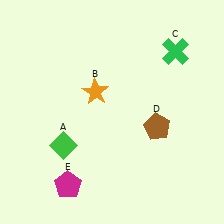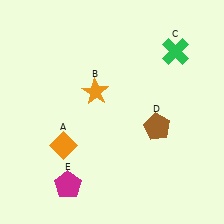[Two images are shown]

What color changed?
The diamond (A) changed from green in Image 1 to orange in Image 2.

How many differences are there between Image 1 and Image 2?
There is 1 difference between the two images.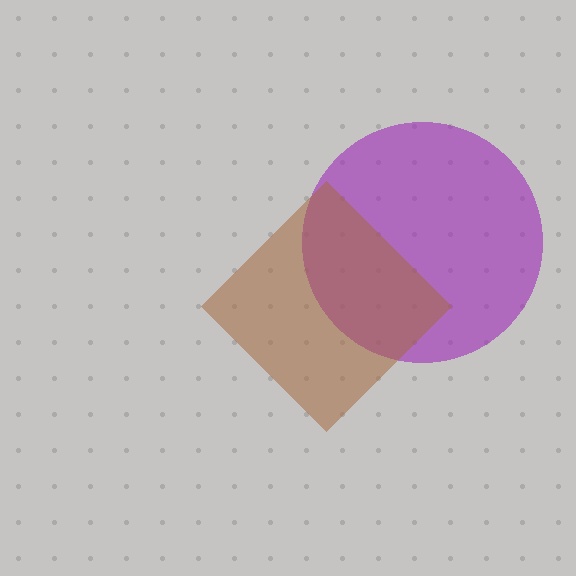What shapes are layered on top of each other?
The layered shapes are: a purple circle, a brown diamond.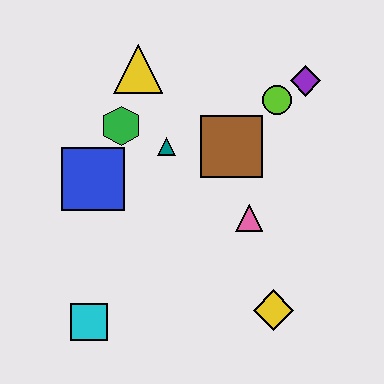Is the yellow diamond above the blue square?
No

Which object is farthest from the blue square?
The purple diamond is farthest from the blue square.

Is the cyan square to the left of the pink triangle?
Yes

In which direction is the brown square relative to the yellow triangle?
The brown square is to the right of the yellow triangle.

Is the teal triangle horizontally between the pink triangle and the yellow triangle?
Yes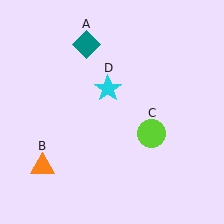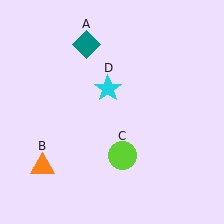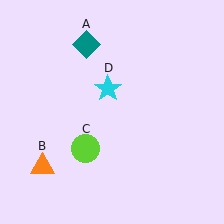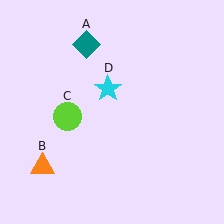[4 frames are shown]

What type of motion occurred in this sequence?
The lime circle (object C) rotated clockwise around the center of the scene.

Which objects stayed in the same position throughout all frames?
Teal diamond (object A) and orange triangle (object B) and cyan star (object D) remained stationary.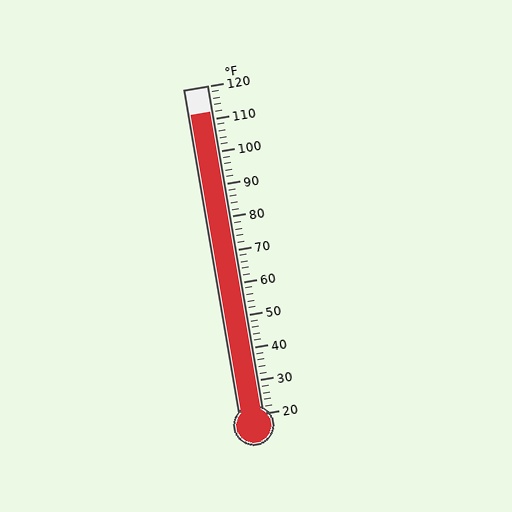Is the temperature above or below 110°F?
The temperature is above 110°F.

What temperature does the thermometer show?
The thermometer shows approximately 112°F.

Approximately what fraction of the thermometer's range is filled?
The thermometer is filled to approximately 90% of its range.